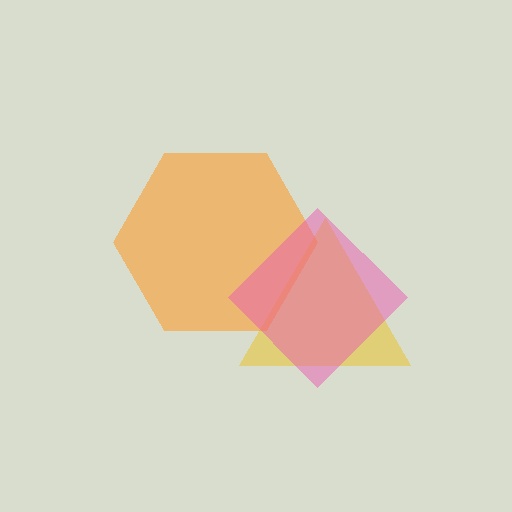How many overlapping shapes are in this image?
There are 3 overlapping shapes in the image.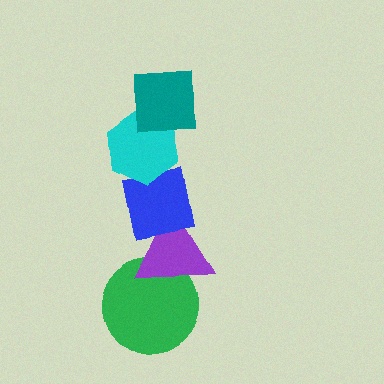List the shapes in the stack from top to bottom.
From top to bottom: the teal square, the cyan hexagon, the blue square, the purple triangle, the green circle.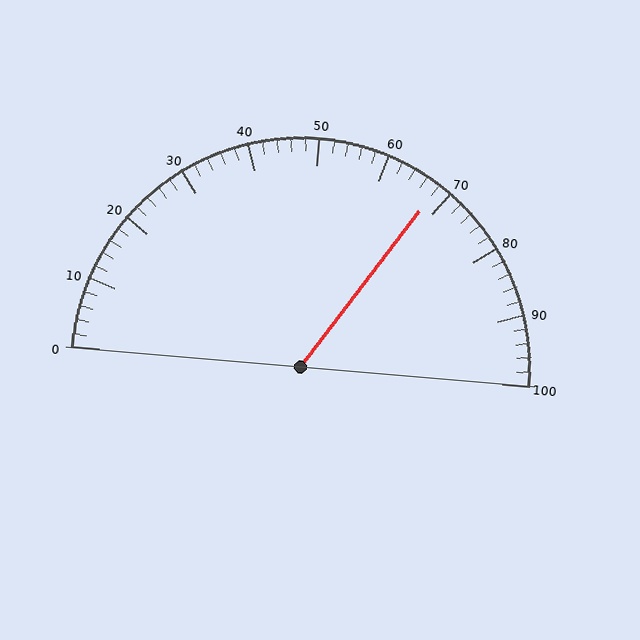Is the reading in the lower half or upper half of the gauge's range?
The reading is in the upper half of the range (0 to 100).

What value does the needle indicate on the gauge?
The needle indicates approximately 68.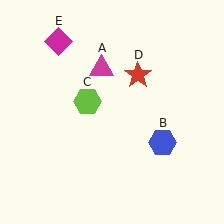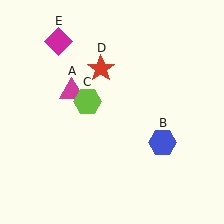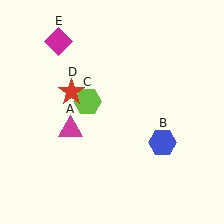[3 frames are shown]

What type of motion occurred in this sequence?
The magenta triangle (object A), red star (object D) rotated counterclockwise around the center of the scene.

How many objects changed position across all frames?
2 objects changed position: magenta triangle (object A), red star (object D).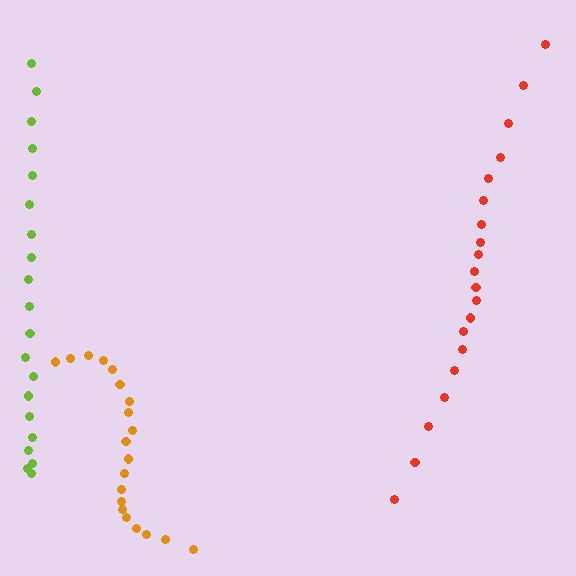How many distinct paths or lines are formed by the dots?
There are 3 distinct paths.